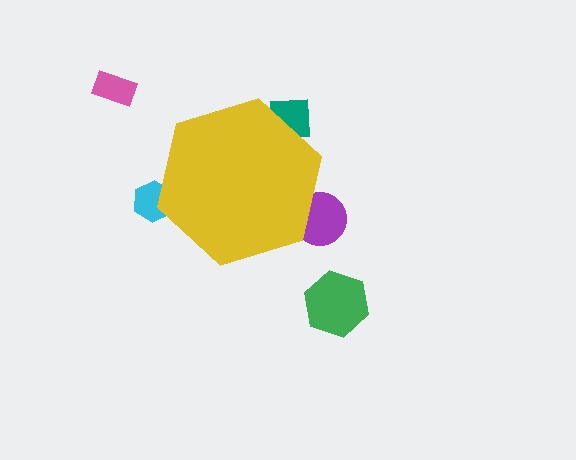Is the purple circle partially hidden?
Yes, the purple circle is partially hidden behind the yellow hexagon.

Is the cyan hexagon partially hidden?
Yes, the cyan hexagon is partially hidden behind the yellow hexagon.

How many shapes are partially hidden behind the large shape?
3 shapes are partially hidden.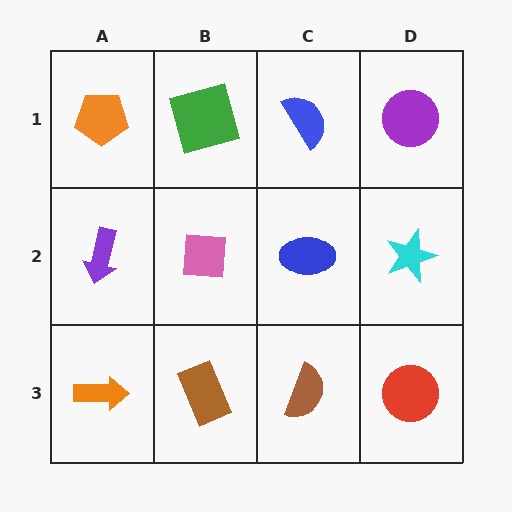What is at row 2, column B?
A pink square.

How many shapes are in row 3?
4 shapes.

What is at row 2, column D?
A cyan star.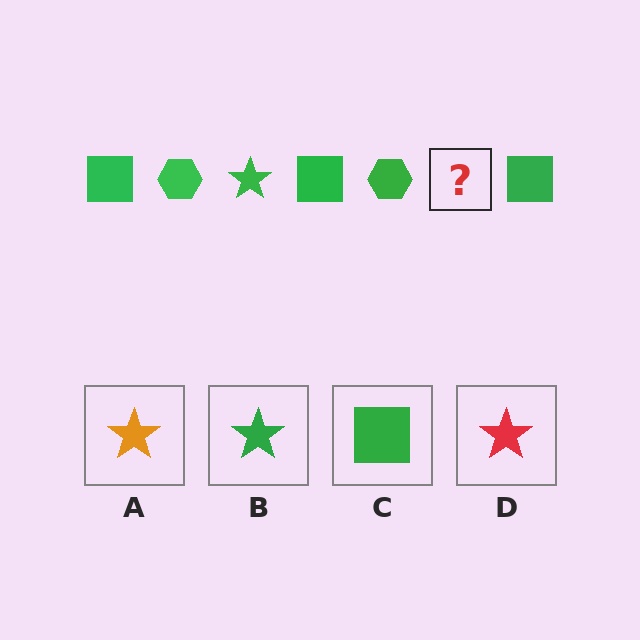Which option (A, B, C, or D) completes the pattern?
B.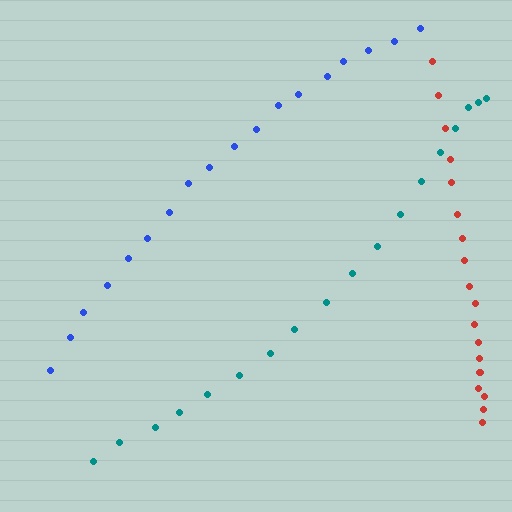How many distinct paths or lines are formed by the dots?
There are 3 distinct paths.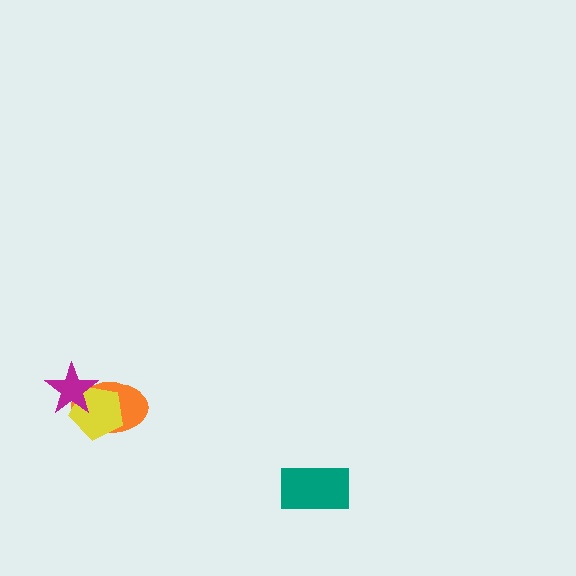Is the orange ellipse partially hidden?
Yes, it is partially covered by another shape.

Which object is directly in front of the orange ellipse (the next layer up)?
The yellow pentagon is directly in front of the orange ellipse.